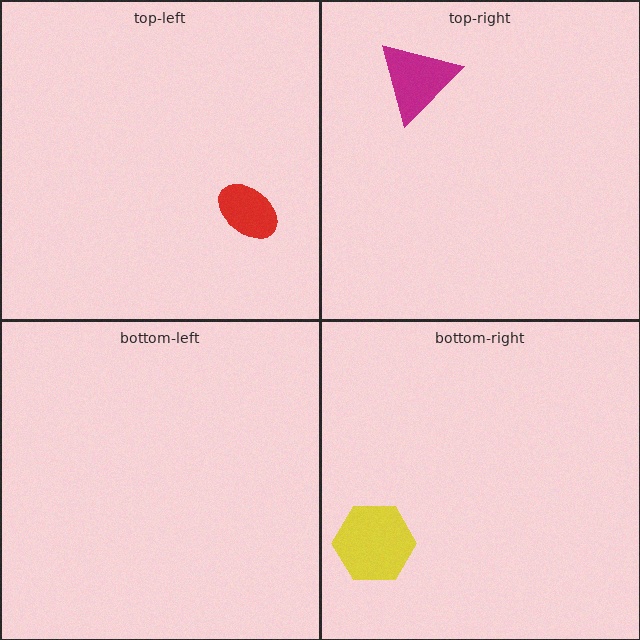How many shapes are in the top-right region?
1.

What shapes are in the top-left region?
The red ellipse.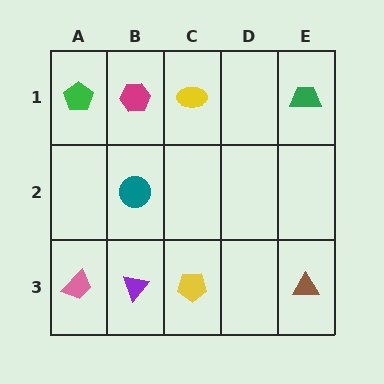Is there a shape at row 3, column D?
No, that cell is empty.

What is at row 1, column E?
A green trapezoid.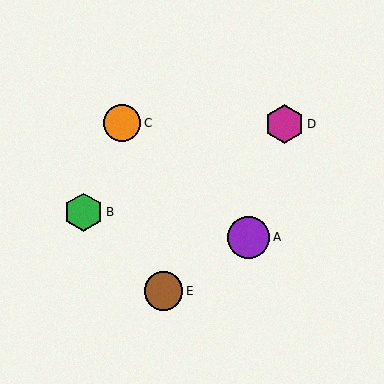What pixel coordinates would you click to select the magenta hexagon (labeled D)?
Click at (284, 124) to select the magenta hexagon D.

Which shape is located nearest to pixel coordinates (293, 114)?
The magenta hexagon (labeled D) at (284, 124) is nearest to that location.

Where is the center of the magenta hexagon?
The center of the magenta hexagon is at (284, 124).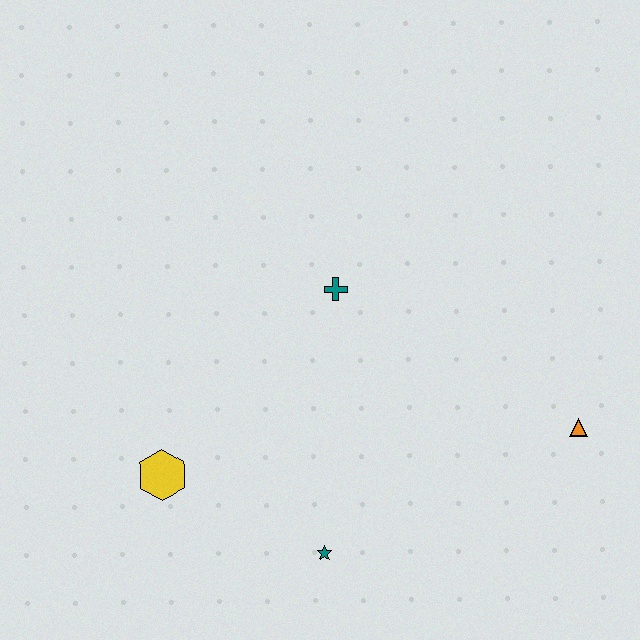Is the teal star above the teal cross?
No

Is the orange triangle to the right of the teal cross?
Yes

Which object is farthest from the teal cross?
The orange triangle is farthest from the teal cross.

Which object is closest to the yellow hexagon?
The teal star is closest to the yellow hexagon.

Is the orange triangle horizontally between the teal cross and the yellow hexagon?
No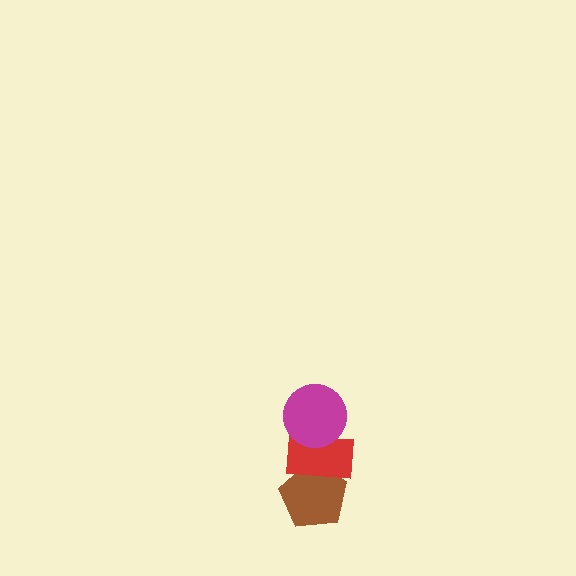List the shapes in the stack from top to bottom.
From top to bottom: the magenta circle, the red rectangle, the brown pentagon.